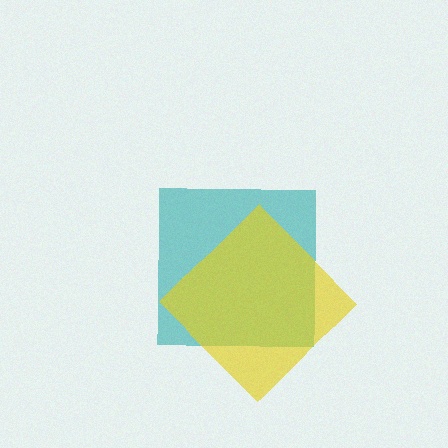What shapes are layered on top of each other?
The layered shapes are: a teal square, a yellow diamond.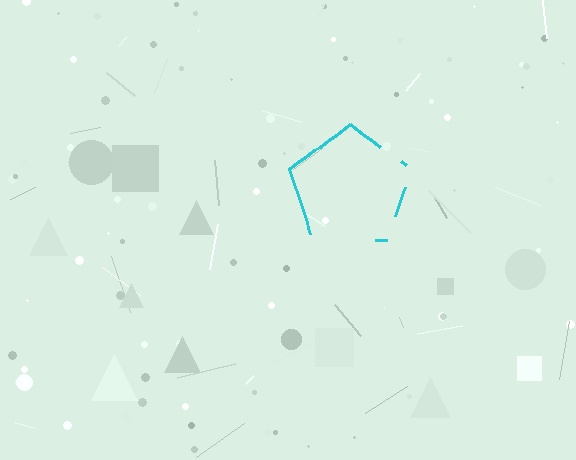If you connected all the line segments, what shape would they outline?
They would outline a pentagon.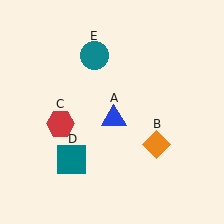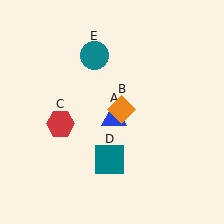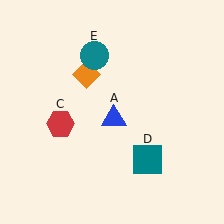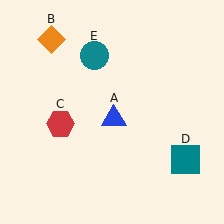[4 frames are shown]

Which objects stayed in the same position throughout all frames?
Blue triangle (object A) and red hexagon (object C) and teal circle (object E) remained stationary.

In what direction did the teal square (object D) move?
The teal square (object D) moved right.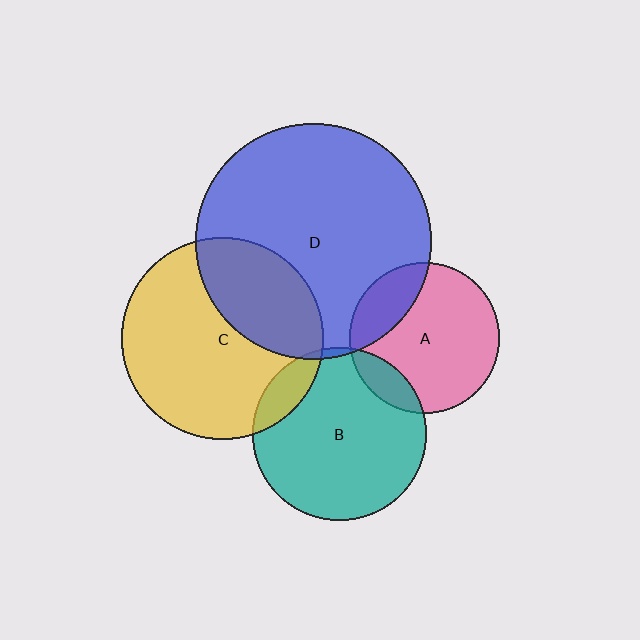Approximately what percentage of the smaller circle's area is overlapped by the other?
Approximately 20%.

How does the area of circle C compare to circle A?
Approximately 1.8 times.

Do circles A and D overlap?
Yes.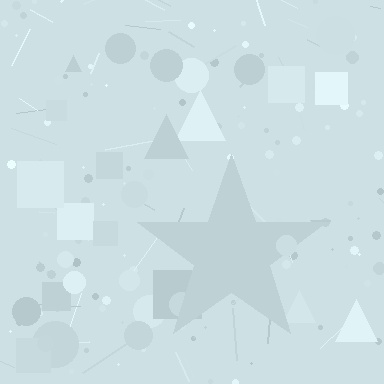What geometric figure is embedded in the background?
A star is embedded in the background.